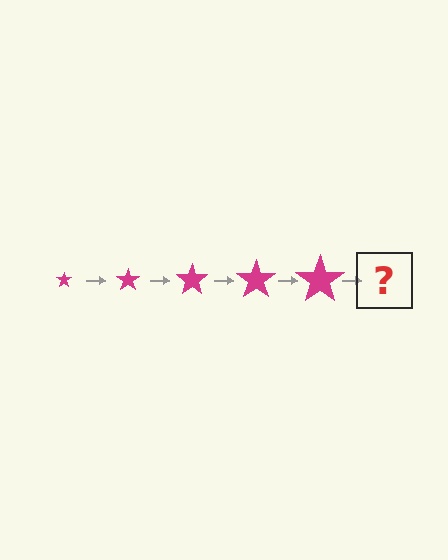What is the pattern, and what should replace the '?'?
The pattern is that the star gets progressively larger each step. The '?' should be a magenta star, larger than the previous one.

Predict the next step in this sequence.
The next step is a magenta star, larger than the previous one.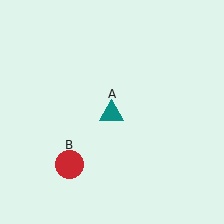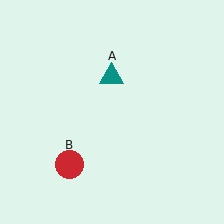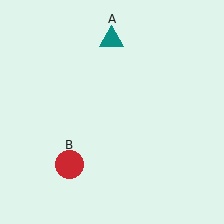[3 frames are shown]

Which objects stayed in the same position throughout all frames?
Red circle (object B) remained stationary.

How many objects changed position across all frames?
1 object changed position: teal triangle (object A).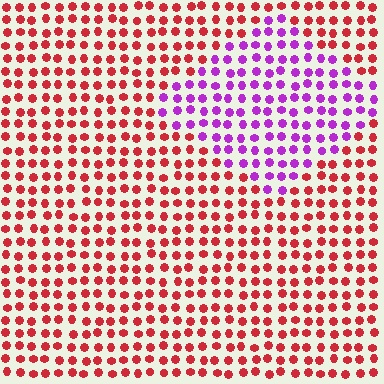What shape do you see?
I see a diamond.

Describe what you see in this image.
The image is filled with small red elements in a uniform arrangement. A diamond-shaped region is visible where the elements are tinted to a slightly different hue, forming a subtle color boundary.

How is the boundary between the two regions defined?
The boundary is defined purely by a slight shift in hue (about 63 degrees). Spacing, size, and orientation are identical on both sides.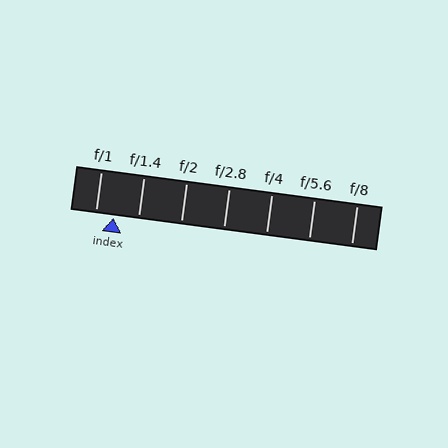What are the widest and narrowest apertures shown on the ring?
The widest aperture shown is f/1 and the narrowest is f/8.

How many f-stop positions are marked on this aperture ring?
There are 7 f-stop positions marked.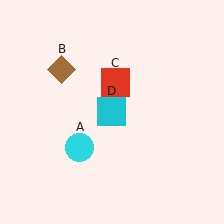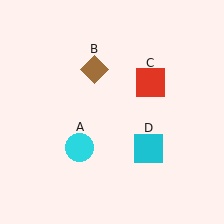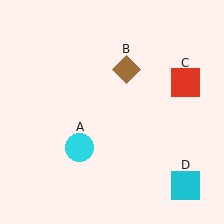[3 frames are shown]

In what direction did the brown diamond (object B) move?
The brown diamond (object B) moved right.